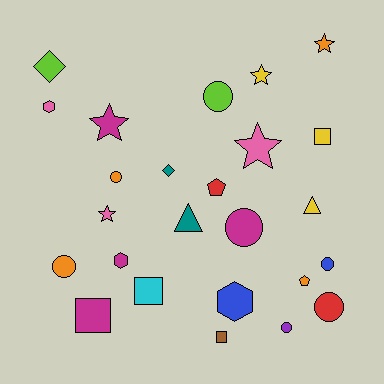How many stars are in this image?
There are 5 stars.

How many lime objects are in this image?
There are 2 lime objects.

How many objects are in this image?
There are 25 objects.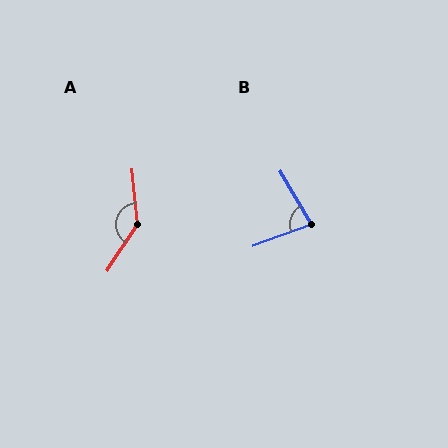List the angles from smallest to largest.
B (79°), A (142°).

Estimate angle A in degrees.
Approximately 142 degrees.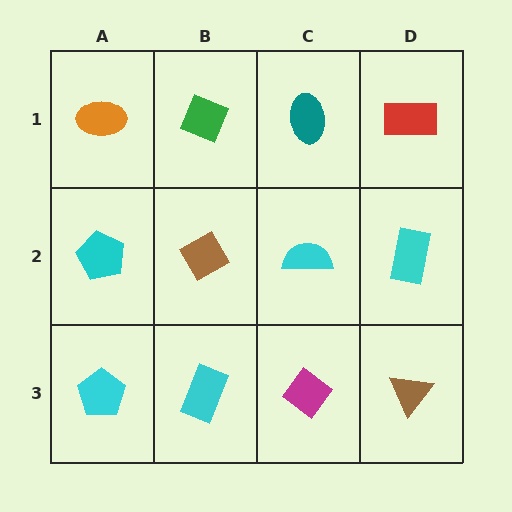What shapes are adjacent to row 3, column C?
A cyan semicircle (row 2, column C), a cyan rectangle (row 3, column B), a brown triangle (row 3, column D).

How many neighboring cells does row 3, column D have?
2.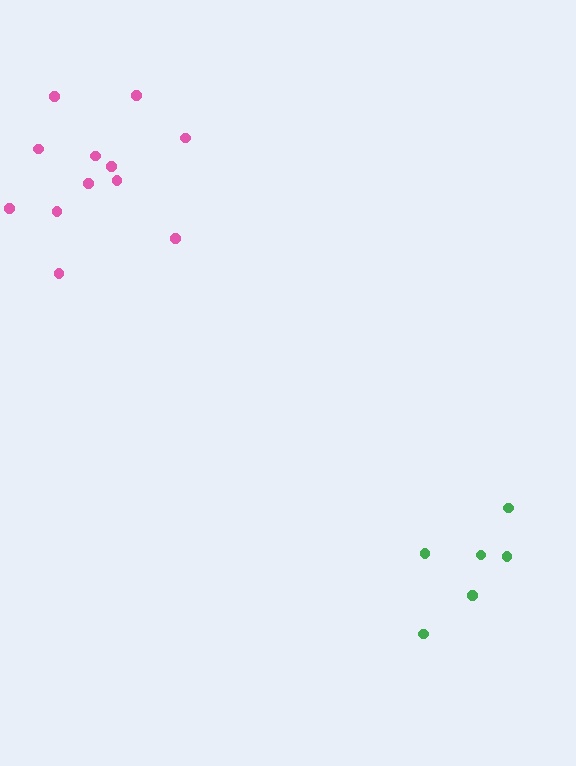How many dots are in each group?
Group 1: 6 dots, Group 2: 12 dots (18 total).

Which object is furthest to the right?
The green cluster is rightmost.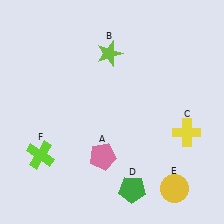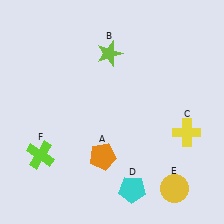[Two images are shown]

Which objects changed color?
A changed from pink to orange. D changed from green to cyan.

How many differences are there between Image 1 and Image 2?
There are 2 differences between the two images.